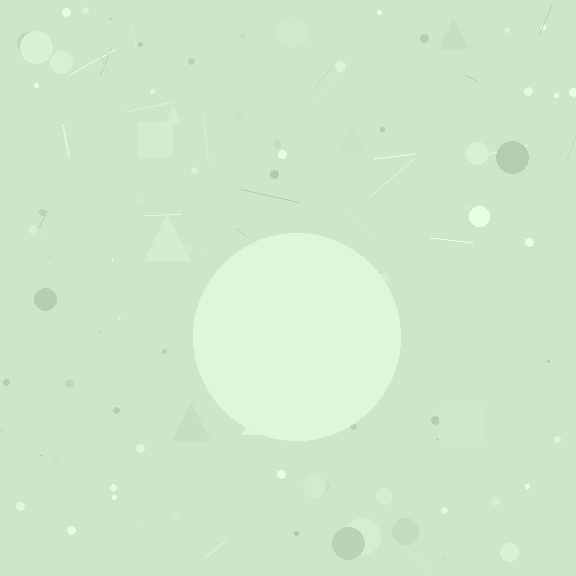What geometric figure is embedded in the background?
A circle is embedded in the background.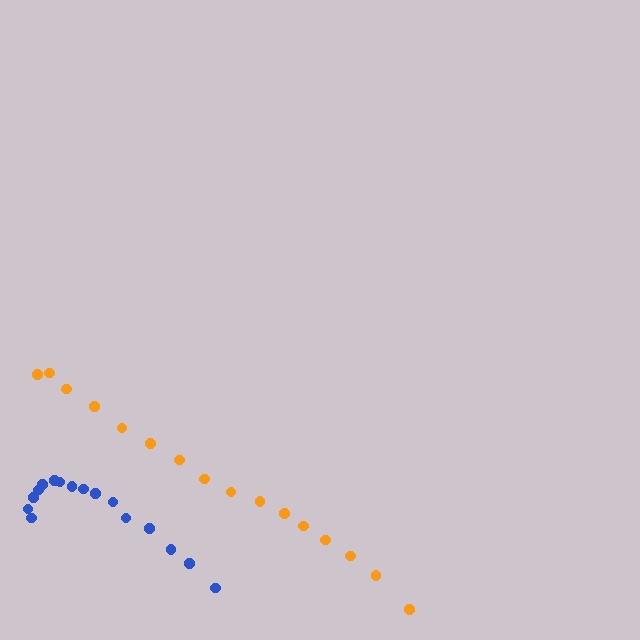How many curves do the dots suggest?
There are 2 distinct paths.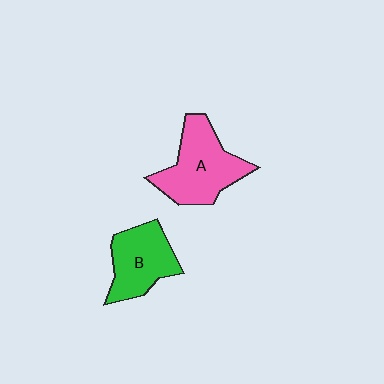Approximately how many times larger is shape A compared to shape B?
Approximately 1.2 times.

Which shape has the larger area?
Shape A (pink).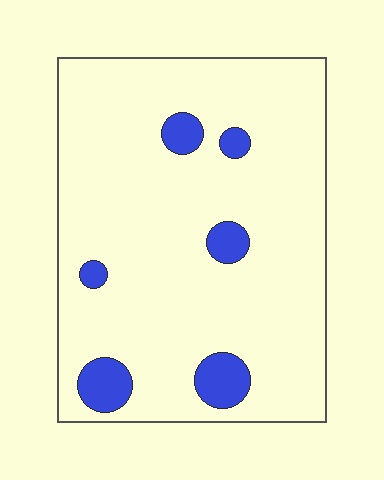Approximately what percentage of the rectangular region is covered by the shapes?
Approximately 10%.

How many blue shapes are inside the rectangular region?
6.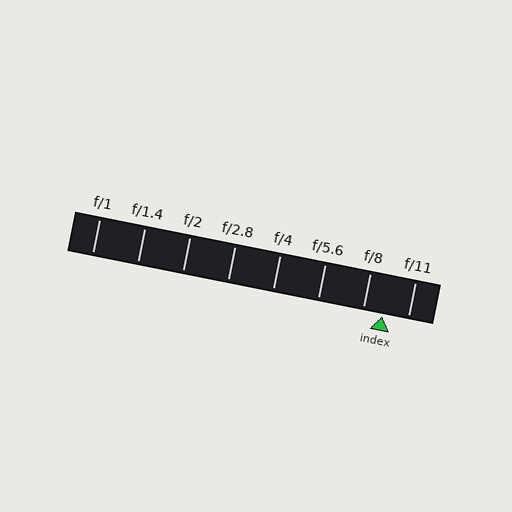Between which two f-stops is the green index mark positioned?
The index mark is between f/8 and f/11.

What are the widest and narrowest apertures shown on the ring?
The widest aperture shown is f/1 and the narrowest is f/11.